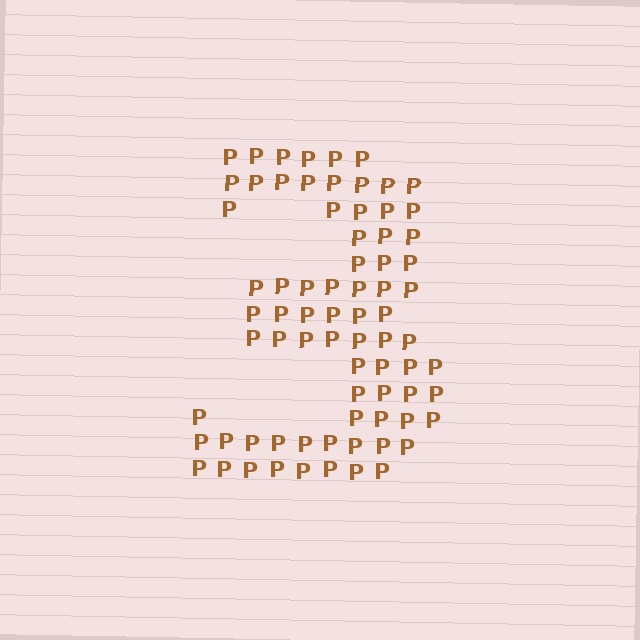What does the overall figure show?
The overall figure shows the digit 3.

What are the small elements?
The small elements are letter P's.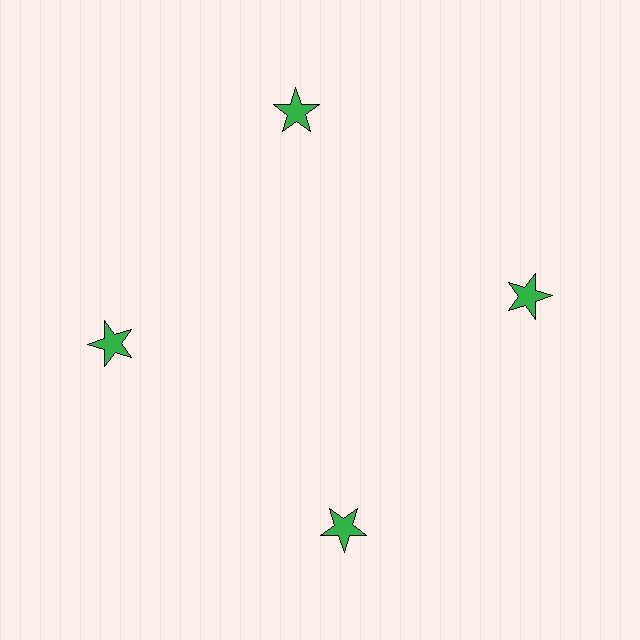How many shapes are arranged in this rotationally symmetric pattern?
There are 4 shapes, arranged in 4 groups of 1.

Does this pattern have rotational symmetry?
Yes, this pattern has 4-fold rotational symmetry. It looks the same after rotating 90 degrees around the center.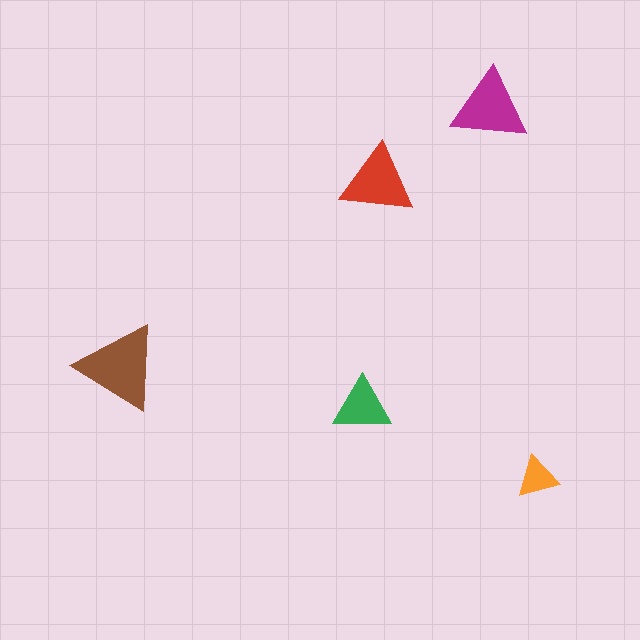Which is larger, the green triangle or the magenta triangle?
The magenta one.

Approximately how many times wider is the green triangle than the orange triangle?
About 1.5 times wider.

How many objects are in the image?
There are 5 objects in the image.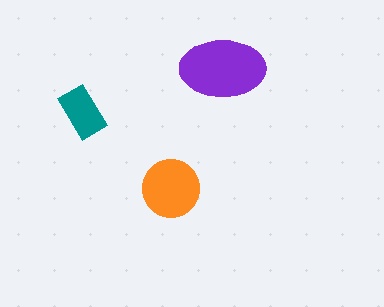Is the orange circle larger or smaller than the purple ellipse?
Smaller.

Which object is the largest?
The purple ellipse.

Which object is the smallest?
The teal rectangle.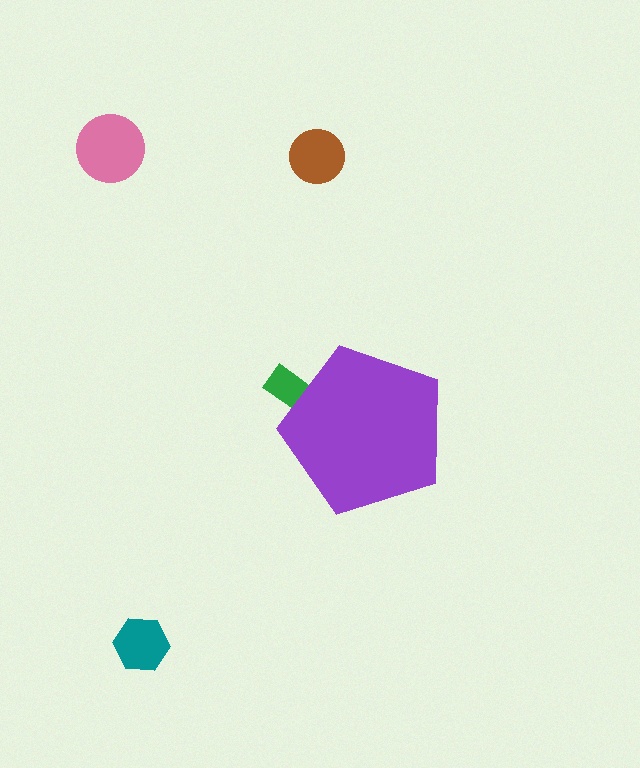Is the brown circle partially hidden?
No, the brown circle is fully visible.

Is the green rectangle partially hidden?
Yes, the green rectangle is partially hidden behind the purple pentagon.